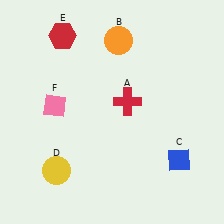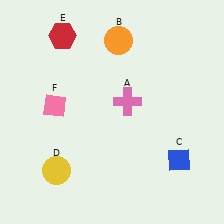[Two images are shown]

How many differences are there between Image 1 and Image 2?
There is 1 difference between the two images.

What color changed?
The cross (A) changed from red in Image 1 to pink in Image 2.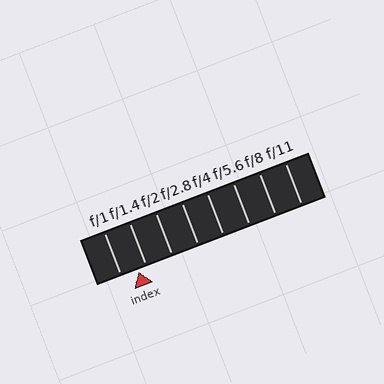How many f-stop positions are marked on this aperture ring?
There are 8 f-stop positions marked.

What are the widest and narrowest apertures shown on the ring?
The widest aperture shown is f/1 and the narrowest is f/11.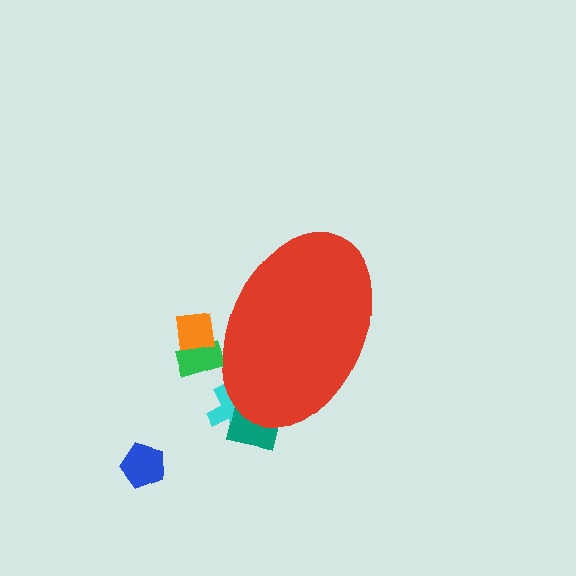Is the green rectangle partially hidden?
Yes, the green rectangle is partially hidden behind the red ellipse.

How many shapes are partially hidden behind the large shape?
4 shapes are partially hidden.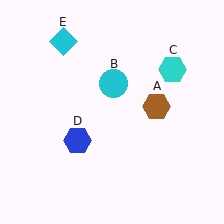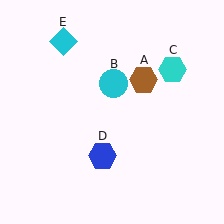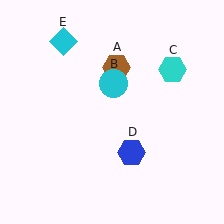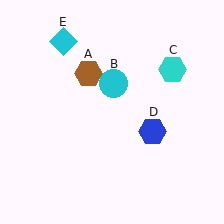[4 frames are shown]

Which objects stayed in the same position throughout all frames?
Cyan circle (object B) and cyan hexagon (object C) and cyan diamond (object E) remained stationary.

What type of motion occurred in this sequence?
The brown hexagon (object A), blue hexagon (object D) rotated counterclockwise around the center of the scene.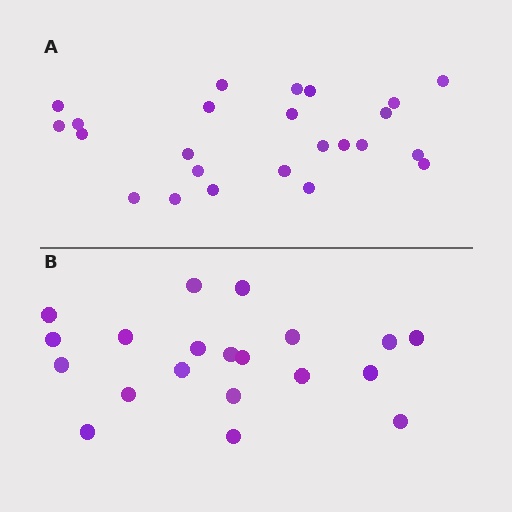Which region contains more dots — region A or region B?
Region A (the top region) has more dots.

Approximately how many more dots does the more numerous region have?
Region A has about 4 more dots than region B.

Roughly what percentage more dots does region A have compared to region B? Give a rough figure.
About 20% more.